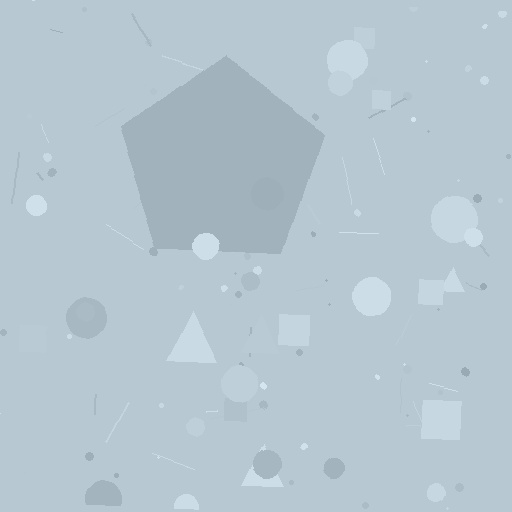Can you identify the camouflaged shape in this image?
The camouflaged shape is a pentagon.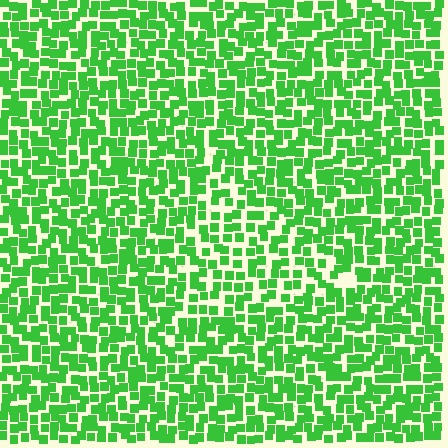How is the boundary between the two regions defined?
The boundary is defined by a change in element density (approximately 1.4x ratio). All elements are the same color, size, and shape.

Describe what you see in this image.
The image contains small green elements arranged at two different densities. A triangle-shaped region is visible where the elements are less densely packed than the surrounding area.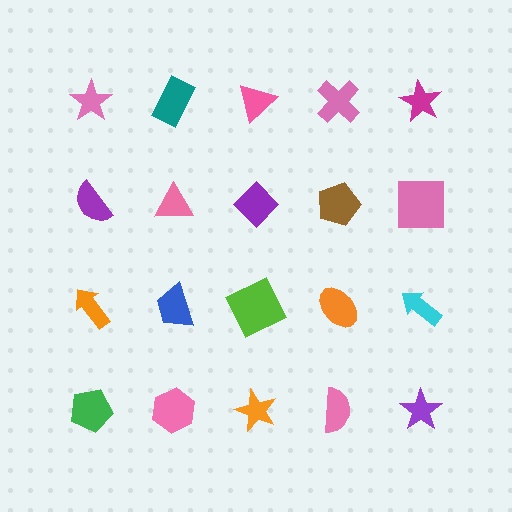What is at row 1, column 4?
A pink cross.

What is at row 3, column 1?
An orange arrow.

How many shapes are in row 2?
5 shapes.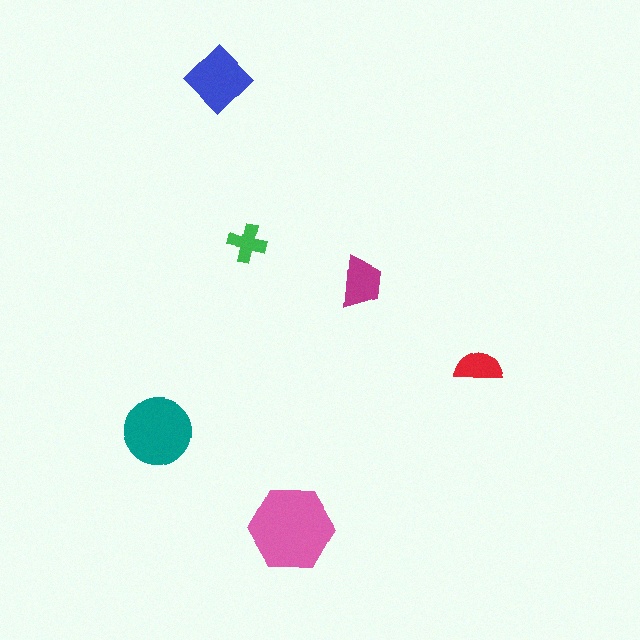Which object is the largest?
The pink hexagon.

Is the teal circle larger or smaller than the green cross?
Larger.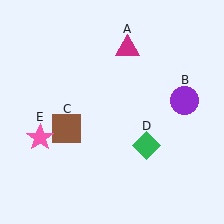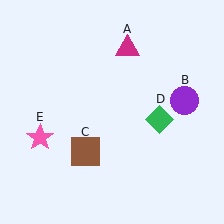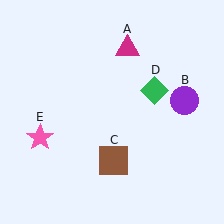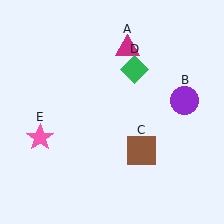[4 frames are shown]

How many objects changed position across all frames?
2 objects changed position: brown square (object C), green diamond (object D).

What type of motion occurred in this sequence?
The brown square (object C), green diamond (object D) rotated counterclockwise around the center of the scene.